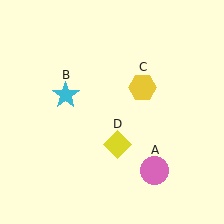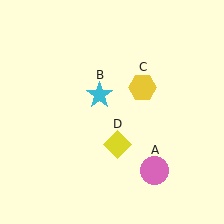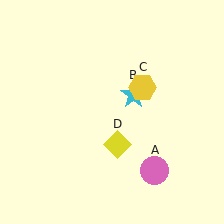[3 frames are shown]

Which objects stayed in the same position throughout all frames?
Pink circle (object A) and yellow hexagon (object C) and yellow diamond (object D) remained stationary.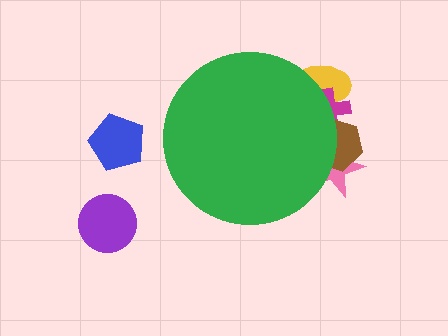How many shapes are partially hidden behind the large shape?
4 shapes are partially hidden.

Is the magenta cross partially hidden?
Yes, the magenta cross is partially hidden behind the green circle.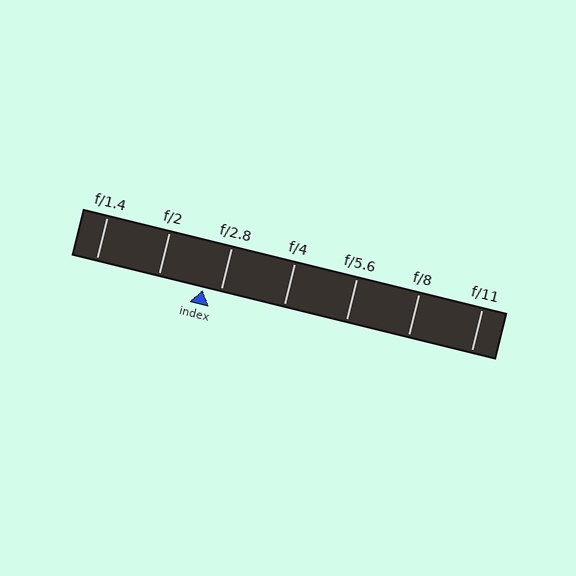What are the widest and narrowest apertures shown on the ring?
The widest aperture shown is f/1.4 and the narrowest is f/11.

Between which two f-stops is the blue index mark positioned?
The index mark is between f/2 and f/2.8.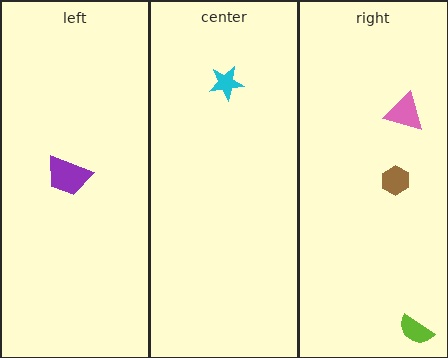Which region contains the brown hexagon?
The right region.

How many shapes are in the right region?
3.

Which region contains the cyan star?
The center region.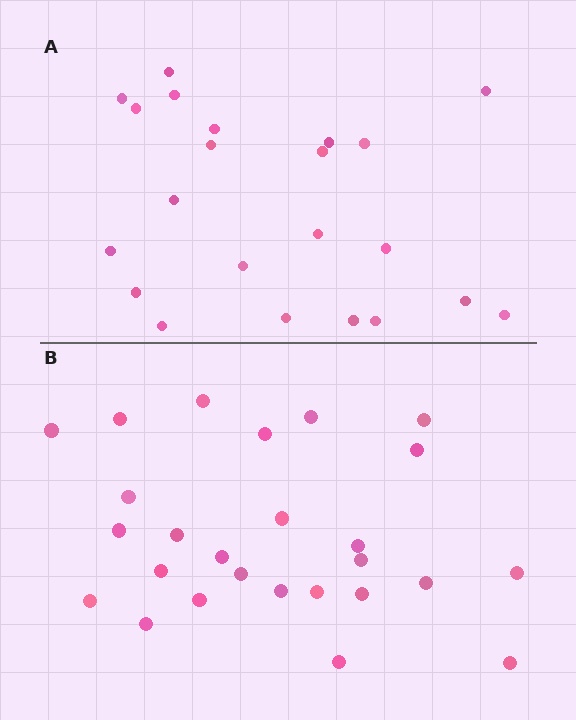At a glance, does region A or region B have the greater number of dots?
Region B (the bottom region) has more dots.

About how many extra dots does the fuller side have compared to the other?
Region B has about 4 more dots than region A.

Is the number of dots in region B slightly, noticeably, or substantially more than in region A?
Region B has only slightly more — the two regions are fairly close. The ratio is roughly 1.2 to 1.